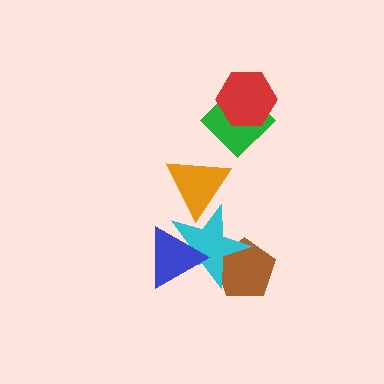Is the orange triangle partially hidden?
Yes, it is partially covered by another shape.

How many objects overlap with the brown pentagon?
1 object overlaps with the brown pentagon.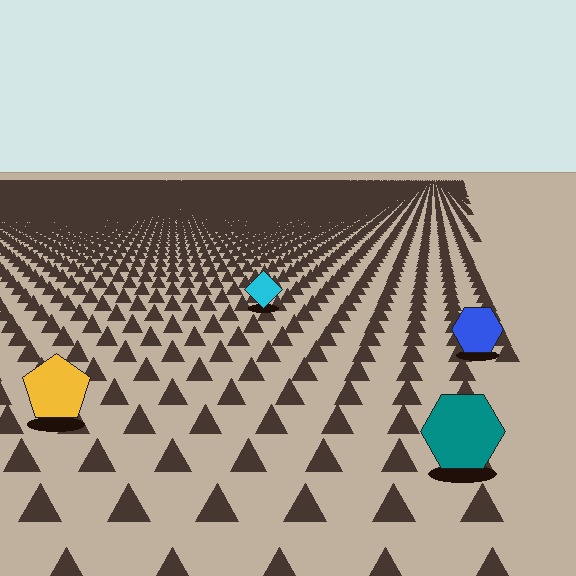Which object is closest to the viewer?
The teal hexagon is closest. The texture marks near it are larger and more spread out.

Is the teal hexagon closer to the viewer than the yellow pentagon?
Yes. The teal hexagon is closer — you can tell from the texture gradient: the ground texture is coarser near it.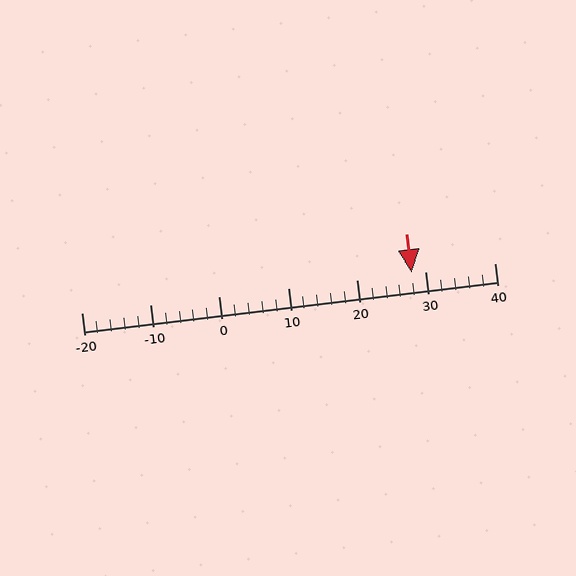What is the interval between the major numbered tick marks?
The major tick marks are spaced 10 units apart.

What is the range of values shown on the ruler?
The ruler shows values from -20 to 40.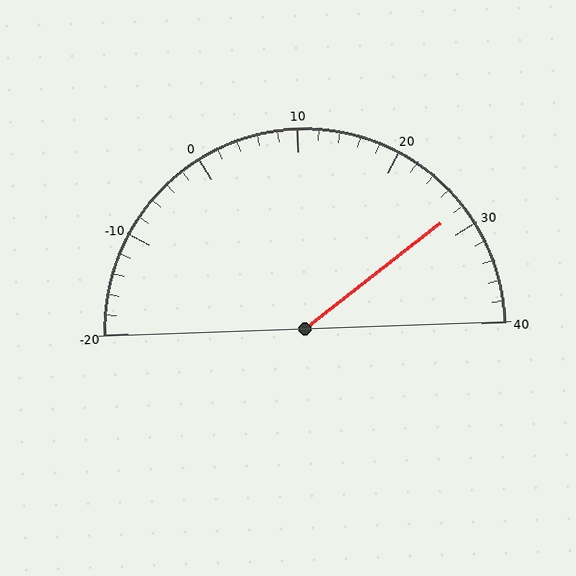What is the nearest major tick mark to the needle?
The nearest major tick mark is 30.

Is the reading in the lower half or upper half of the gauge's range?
The reading is in the upper half of the range (-20 to 40).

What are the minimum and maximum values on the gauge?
The gauge ranges from -20 to 40.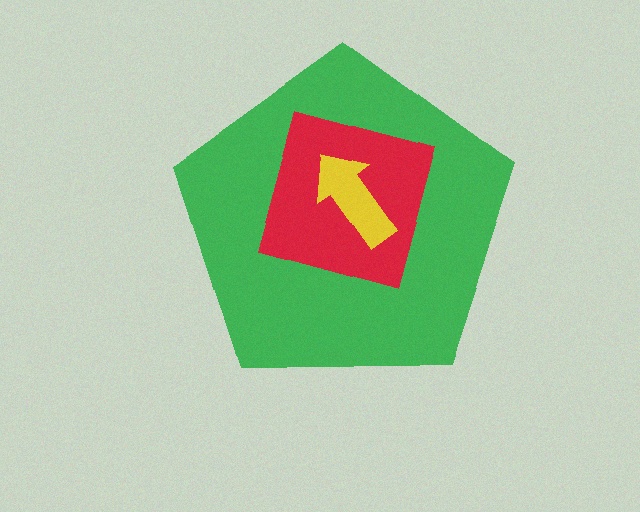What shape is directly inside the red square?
The yellow arrow.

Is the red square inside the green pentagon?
Yes.